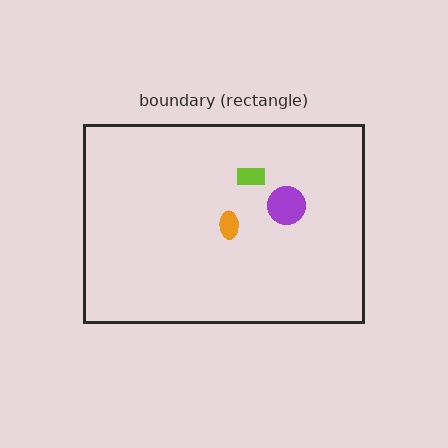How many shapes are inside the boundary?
3 inside, 0 outside.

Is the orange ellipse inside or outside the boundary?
Inside.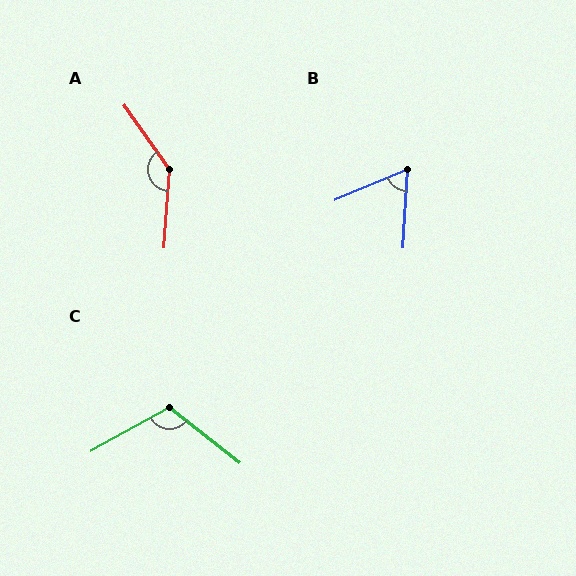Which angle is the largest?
A, at approximately 141 degrees.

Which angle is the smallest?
B, at approximately 64 degrees.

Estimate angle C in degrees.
Approximately 113 degrees.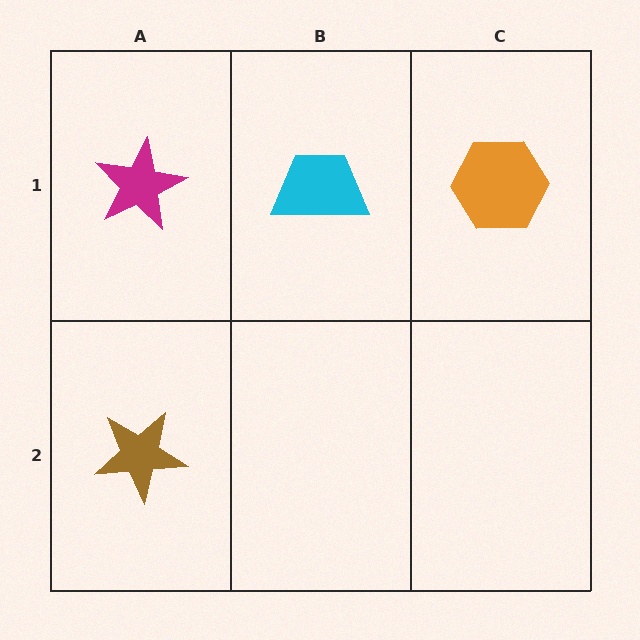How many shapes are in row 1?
3 shapes.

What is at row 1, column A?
A magenta star.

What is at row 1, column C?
An orange hexagon.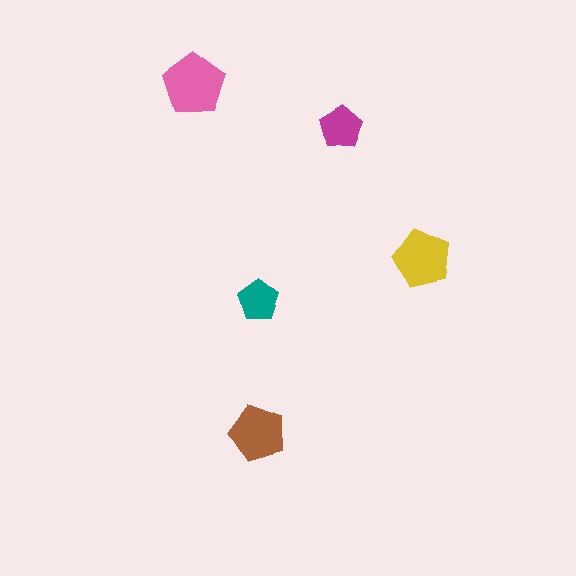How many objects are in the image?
There are 5 objects in the image.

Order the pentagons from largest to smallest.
the pink one, the yellow one, the brown one, the magenta one, the teal one.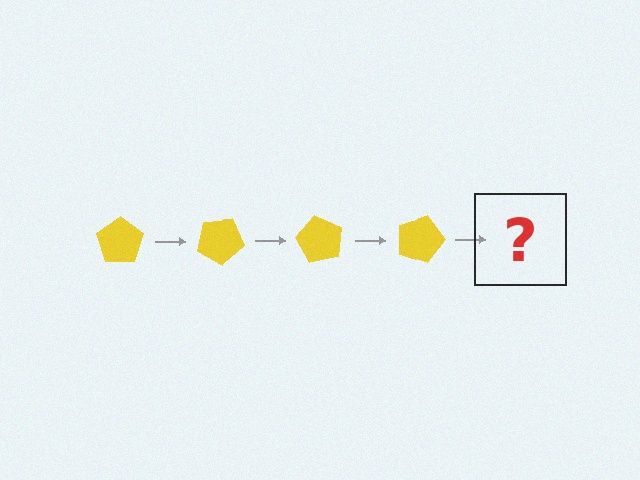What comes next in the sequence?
The next element should be a yellow pentagon rotated 120 degrees.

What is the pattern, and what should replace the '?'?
The pattern is that the pentagon rotates 30 degrees each step. The '?' should be a yellow pentagon rotated 120 degrees.